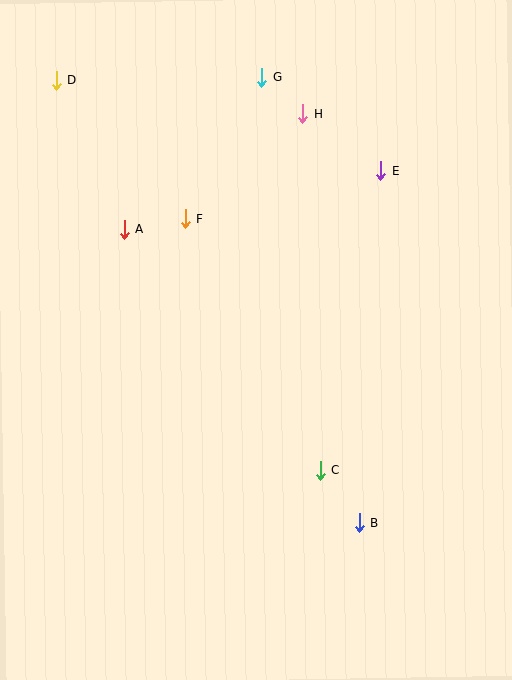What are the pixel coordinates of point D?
Point D is at (56, 81).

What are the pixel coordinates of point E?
Point E is at (381, 171).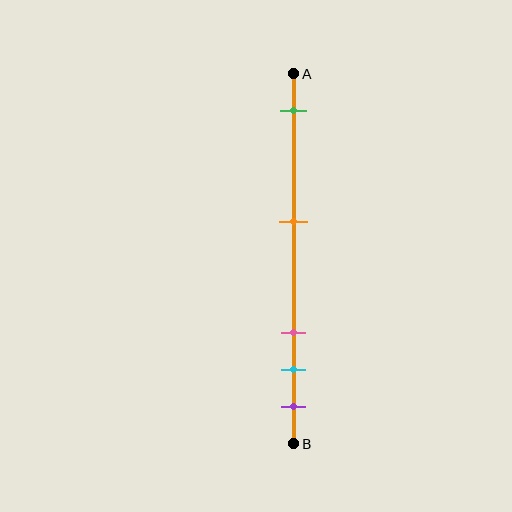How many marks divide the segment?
There are 5 marks dividing the segment.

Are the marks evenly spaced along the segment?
No, the marks are not evenly spaced.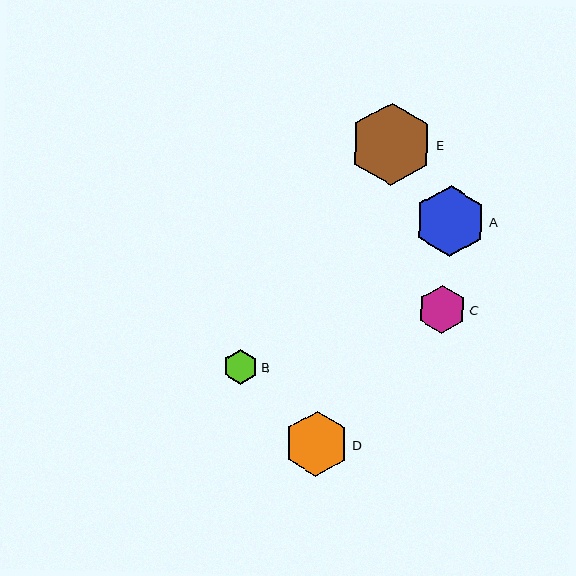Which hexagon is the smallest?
Hexagon B is the smallest with a size of approximately 35 pixels.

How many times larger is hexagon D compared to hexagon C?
Hexagon D is approximately 1.3 times the size of hexagon C.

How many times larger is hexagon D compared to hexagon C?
Hexagon D is approximately 1.3 times the size of hexagon C.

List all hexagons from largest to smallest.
From largest to smallest: E, A, D, C, B.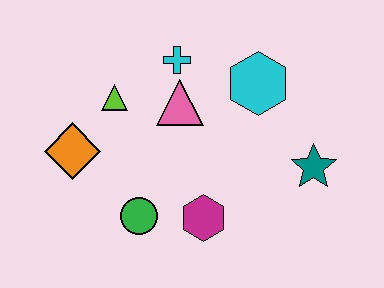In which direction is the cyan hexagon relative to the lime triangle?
The cyan hexagon is to the right of the lime triangle.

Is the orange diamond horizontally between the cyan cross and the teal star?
No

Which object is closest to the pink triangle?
The cyan cross is closest to the pink triangle.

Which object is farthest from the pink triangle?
The teal star is farthest from the pink triangle.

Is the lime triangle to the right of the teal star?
No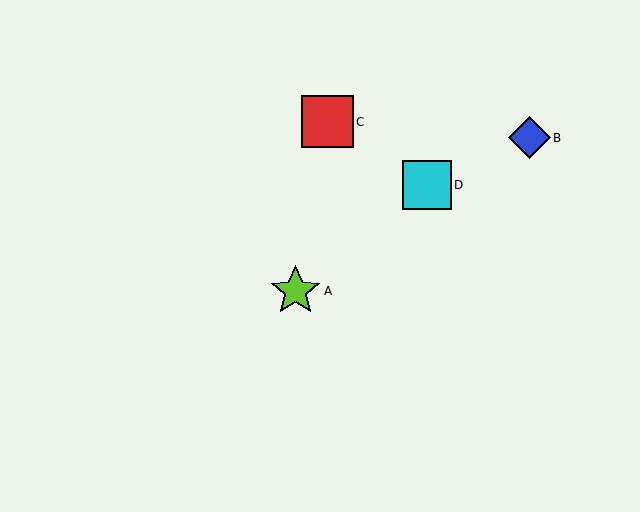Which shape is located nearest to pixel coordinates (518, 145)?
The blue diamond (labeled B) at (529, 138) is nearest to that location.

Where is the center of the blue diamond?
The center of the blue diamond is at (529, 138).